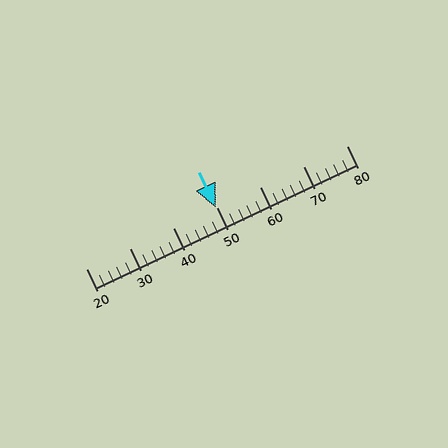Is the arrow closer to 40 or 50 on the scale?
The arrow is closer to 50.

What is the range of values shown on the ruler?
The ruler shows values from 20 to 80.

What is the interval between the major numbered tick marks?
The major tick marks are spaced 10 units apart.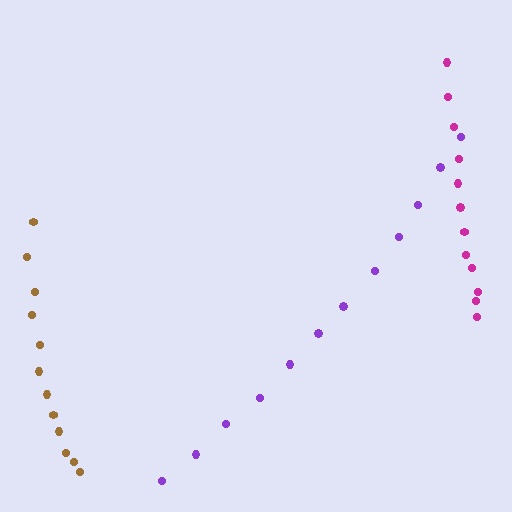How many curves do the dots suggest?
There are 3 distinct paths.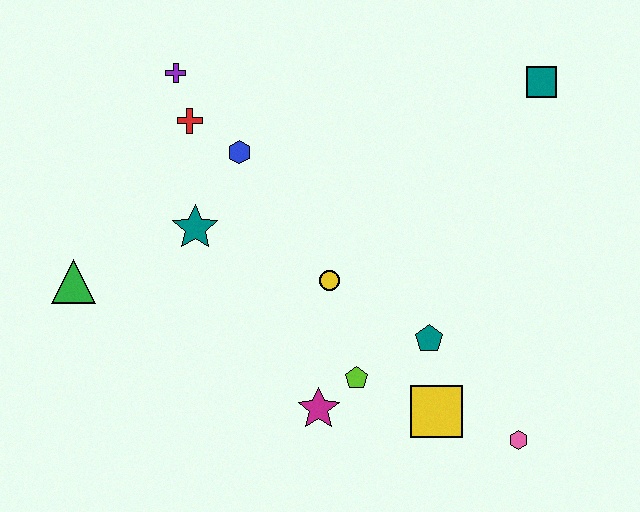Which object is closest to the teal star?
The blue hexagon is closest to the teal star.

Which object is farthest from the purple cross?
The pink hexagon is farthest from the purple cross.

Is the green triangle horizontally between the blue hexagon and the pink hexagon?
No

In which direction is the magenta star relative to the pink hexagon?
The magenta star is to the left of the pink hexagon.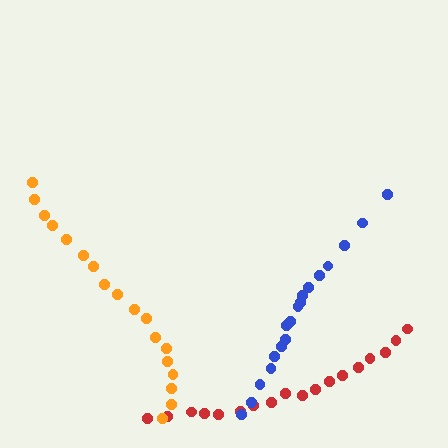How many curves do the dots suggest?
There are 3 distinct paths.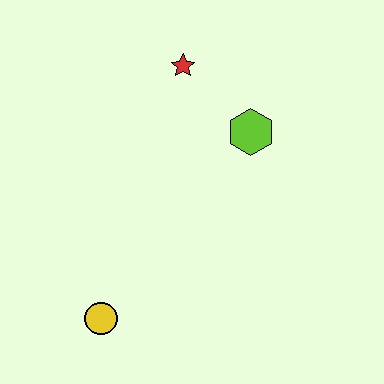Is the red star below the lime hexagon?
No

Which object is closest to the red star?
The lime hexagon is closest to the red star.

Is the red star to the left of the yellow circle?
No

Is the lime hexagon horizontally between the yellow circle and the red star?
No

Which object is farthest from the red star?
The yellow circle is farthest from the red star.